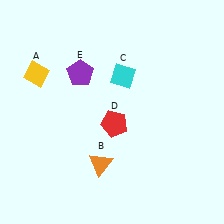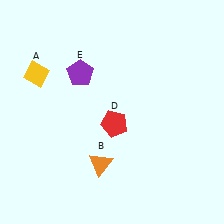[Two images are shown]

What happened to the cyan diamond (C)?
The cyan diamond (C) was removed in Image 2. It was in the top-right area of Image 1.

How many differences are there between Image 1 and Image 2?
There is 1 difference between the two images.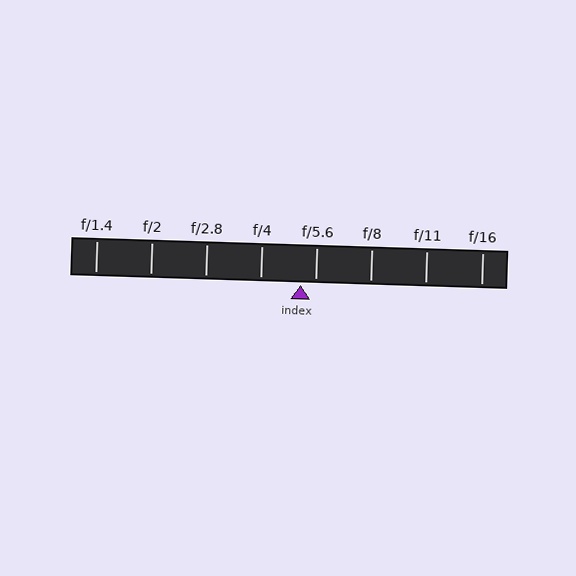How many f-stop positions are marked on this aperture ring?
There are 8 f-stop positions marked.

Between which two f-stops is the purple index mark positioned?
The index mark is between f/4 and f/5.6.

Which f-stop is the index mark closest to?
The index mark is closest to f/5.6.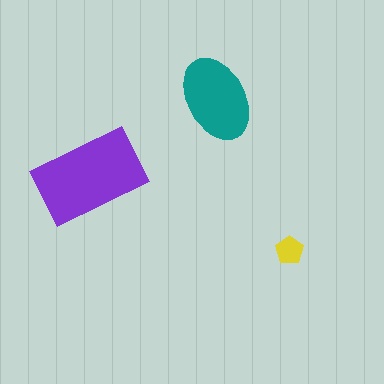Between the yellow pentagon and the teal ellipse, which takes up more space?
The teal ellipse.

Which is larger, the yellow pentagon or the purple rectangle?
The purple rectangle.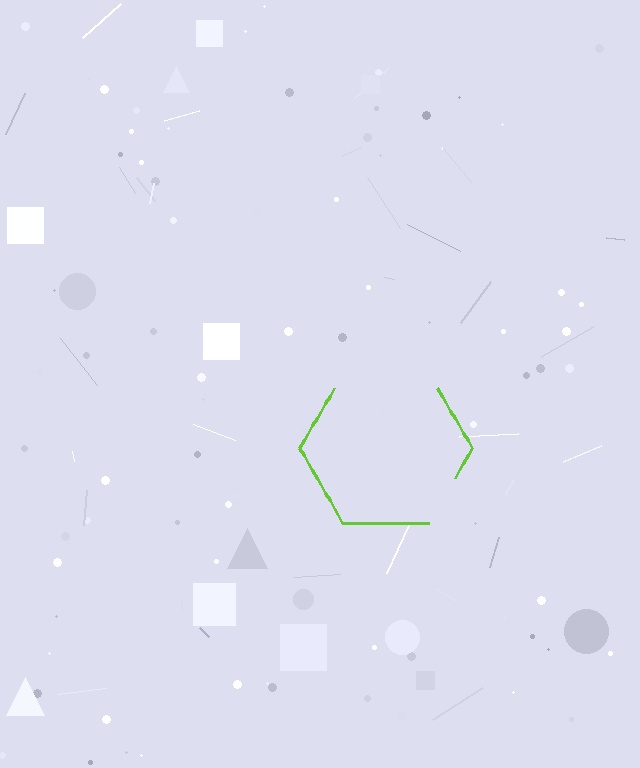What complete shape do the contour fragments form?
The contour fragments form a hexagon.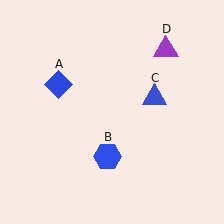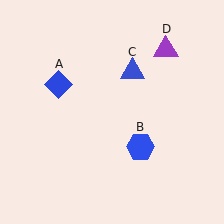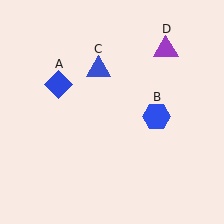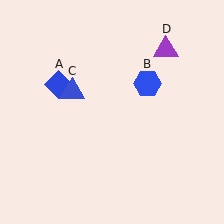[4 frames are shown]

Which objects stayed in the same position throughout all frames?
Blue diamond (object A) and purple triangle (object D) remained stationary.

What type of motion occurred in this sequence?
The blue hexagon (object B), blue triangle (object C) rotated counterclockwise around the center of the scene.